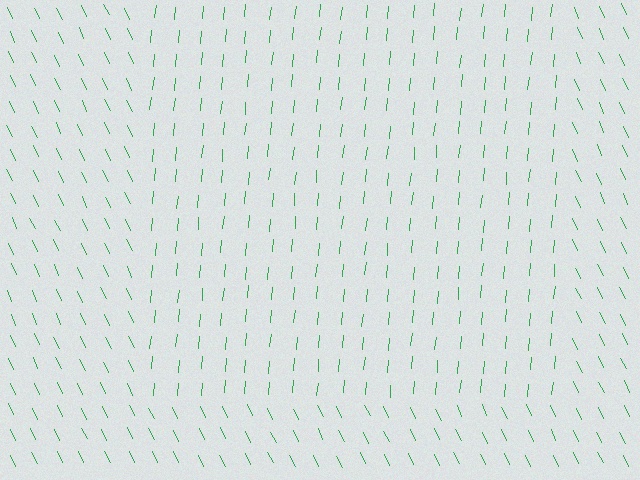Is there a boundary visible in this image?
Yes, there is a texture boundary formed by a change in line orientation.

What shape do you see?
I see a rectangle.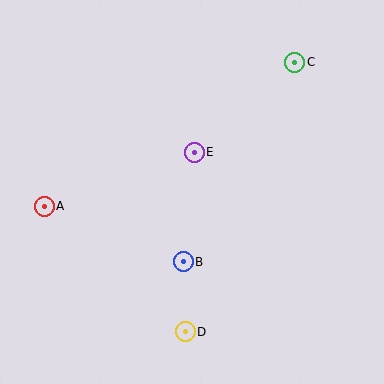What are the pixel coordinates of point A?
Point A is at (44, 206).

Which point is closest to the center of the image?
Point E at (194, 152) is closest to the center.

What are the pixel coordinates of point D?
Point D is at (185, 332).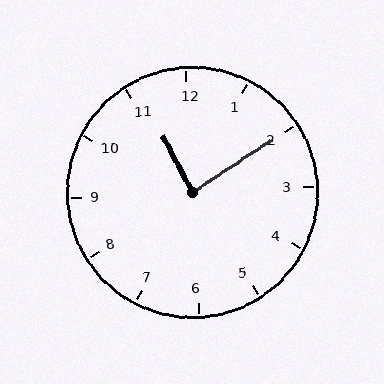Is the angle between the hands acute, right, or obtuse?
It is right.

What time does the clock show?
11:10.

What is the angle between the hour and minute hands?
Approximately 85 degrees.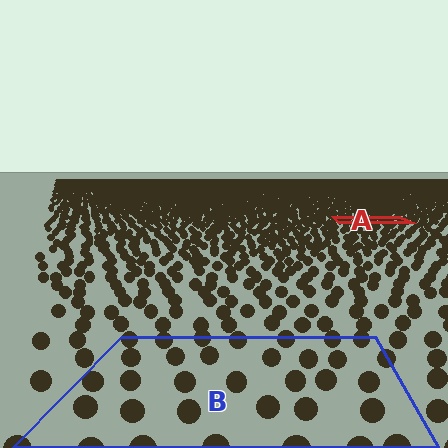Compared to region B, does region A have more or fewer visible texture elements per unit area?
Region A has more texture elements per unit area — they are packed more densely because it is farther away.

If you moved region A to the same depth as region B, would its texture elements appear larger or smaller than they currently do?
They would appear larger. At a closer depth, the same texture elements are projected at a bigger on-screen size.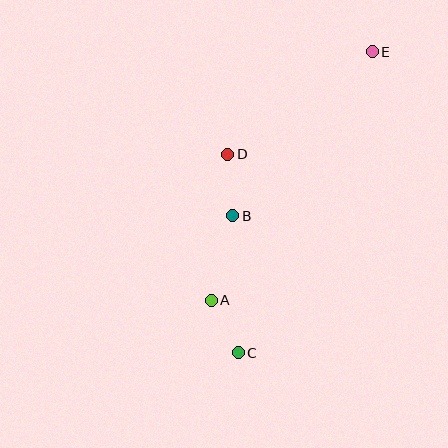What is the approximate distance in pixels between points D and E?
The distance between D and E is approximately 177 pixels.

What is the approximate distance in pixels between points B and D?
The distance between B and D is approximately 61 pixels.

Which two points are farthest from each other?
Points C and E are farthest from each other.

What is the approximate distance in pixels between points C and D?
The distance between C and D is approximately 198 pixels.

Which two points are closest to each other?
Points A and C are closest to each other.